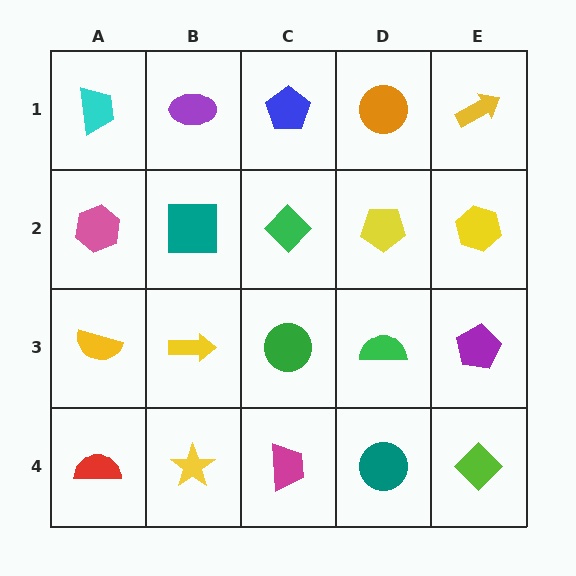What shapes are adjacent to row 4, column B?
A yellow arrow (row 3, column B), a red semicircle (row 4, column A), a magenta trapezoid (row 4, column C).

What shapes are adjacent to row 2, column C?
A blue pentagon (row 1, column C), a green circle (row 3, column C), a teal square (row 2, column B), a yellow pentagon (row 2, column D).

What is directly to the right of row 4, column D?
A lime diamond.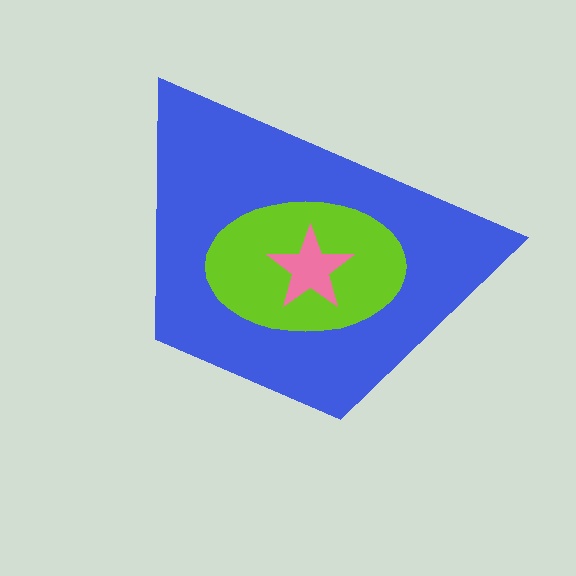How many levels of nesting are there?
3.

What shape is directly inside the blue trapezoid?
The lime ellipse.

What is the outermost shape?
The blue trapezoid.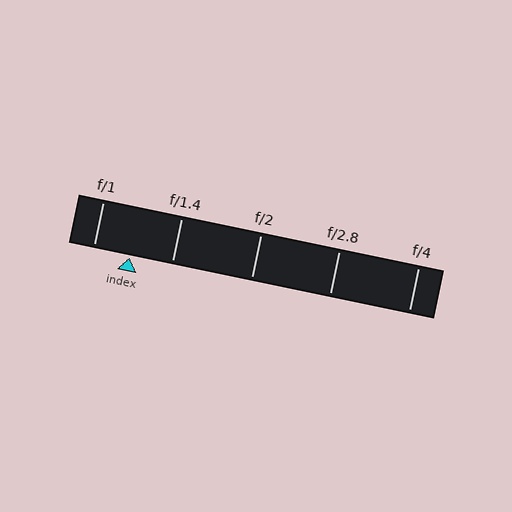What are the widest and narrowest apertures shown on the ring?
The widest aperture shown is f/1 and the narrowest is f/4.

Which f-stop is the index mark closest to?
The index mark is closest to f/1.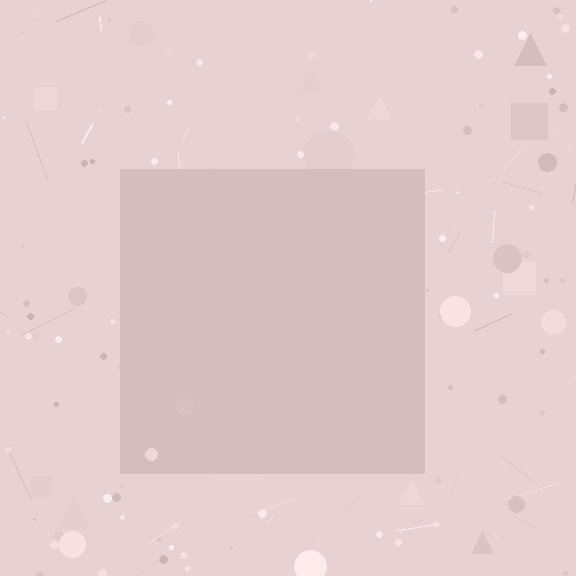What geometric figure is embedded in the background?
A square is embedded in the background.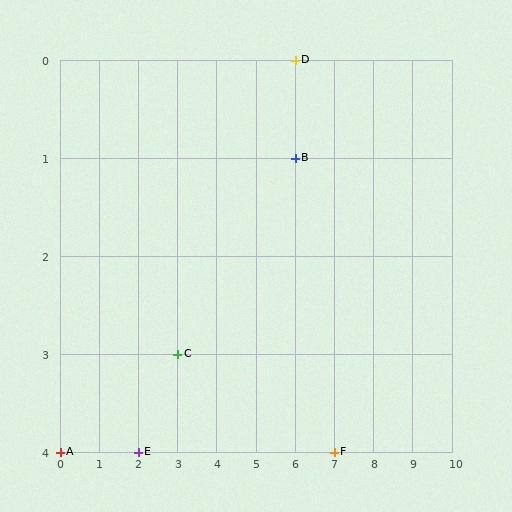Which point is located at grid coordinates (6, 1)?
Point B is at (6, 1).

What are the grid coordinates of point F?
Point F is at grid coordinates (7, 4).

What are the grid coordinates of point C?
Point C is at grid coordinates (3, 3).